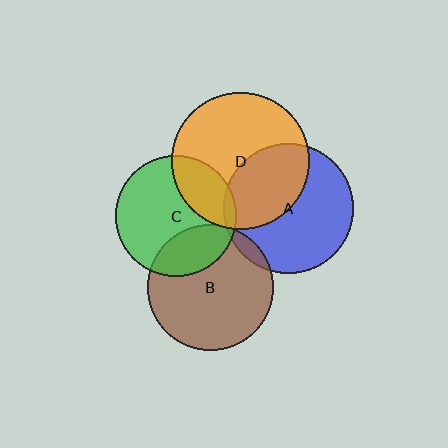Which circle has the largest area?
Circle D (orange).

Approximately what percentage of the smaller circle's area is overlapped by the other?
Approximately 5%.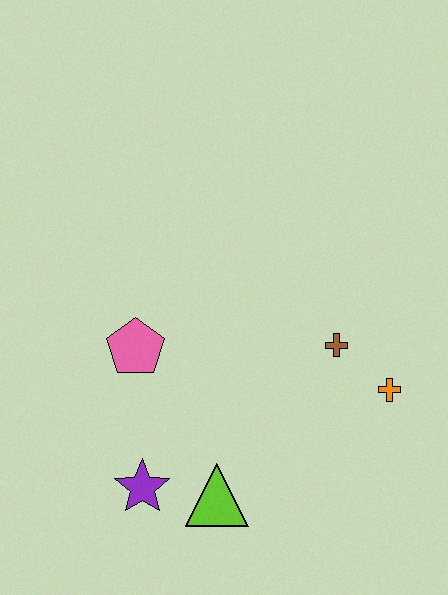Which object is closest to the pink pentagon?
The purple star is closest to the pink pentagon.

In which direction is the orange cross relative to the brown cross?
The orange cross is to the right of the brown cross.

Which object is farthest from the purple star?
The orange cross is farthest from the purple star.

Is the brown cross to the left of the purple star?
No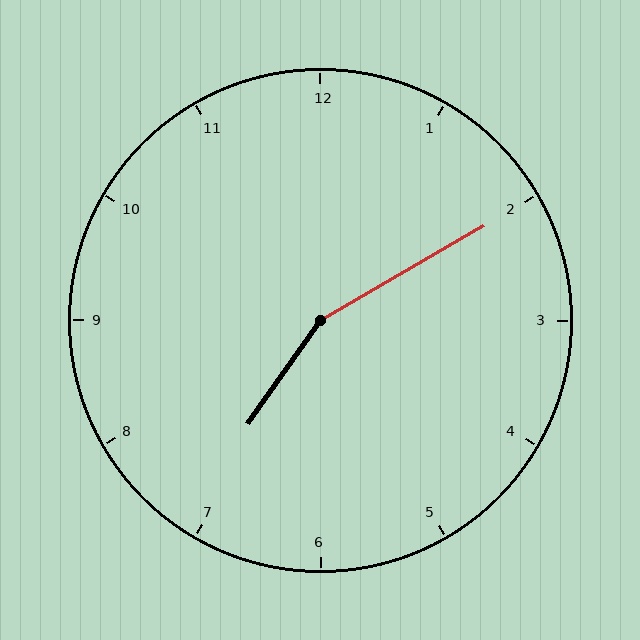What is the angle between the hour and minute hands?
Approximately 155 degrees.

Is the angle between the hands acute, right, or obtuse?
It is obtuse.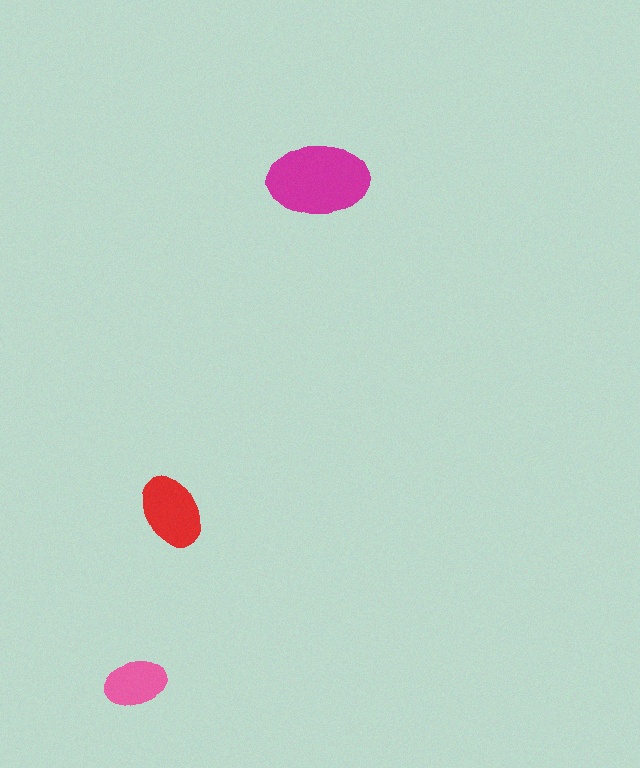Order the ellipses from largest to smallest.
the magenta one, the red one, the pink one.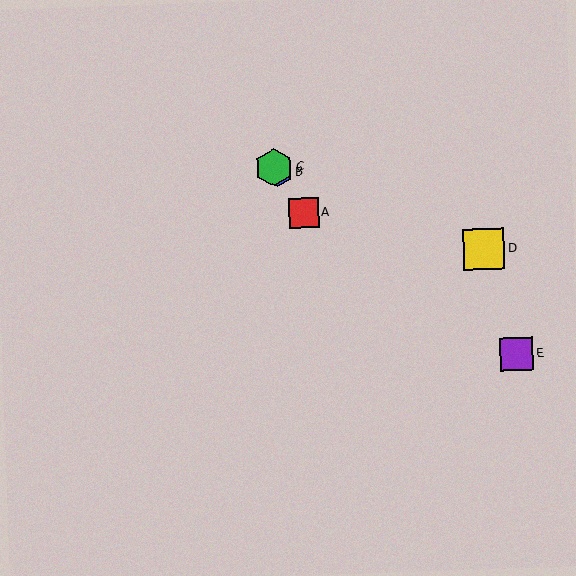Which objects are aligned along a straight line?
Objects A, B, C are aligned along a straight line.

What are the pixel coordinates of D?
Object D is at (484, 249).